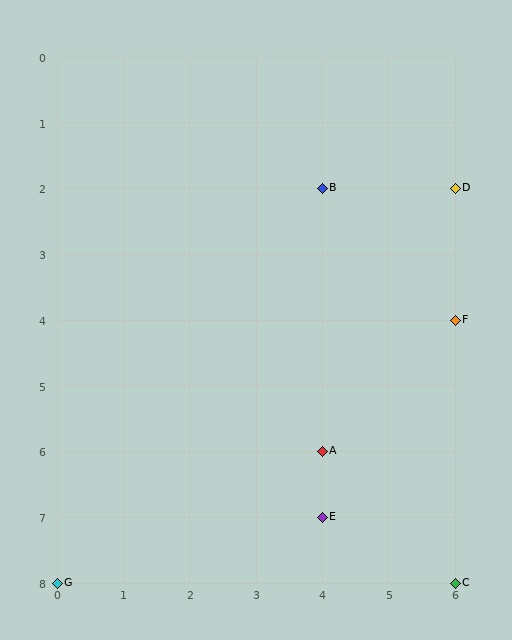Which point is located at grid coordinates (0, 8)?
Point G is at (0, 8).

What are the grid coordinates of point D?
Point D is at grid coordinates (6, 2).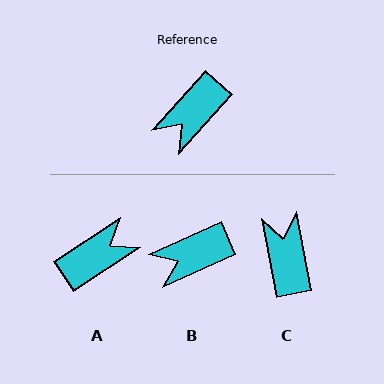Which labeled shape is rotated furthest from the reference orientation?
A, about 166 degrees away.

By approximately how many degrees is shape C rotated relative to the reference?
Approximately 127 degrees clockwise.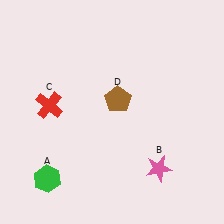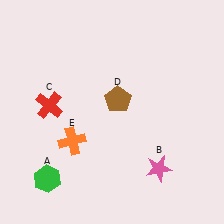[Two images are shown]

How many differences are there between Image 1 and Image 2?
There is 1 difference between the two images.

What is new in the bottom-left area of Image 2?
An orange cross (E) was added in the bottom-left area of Image 2.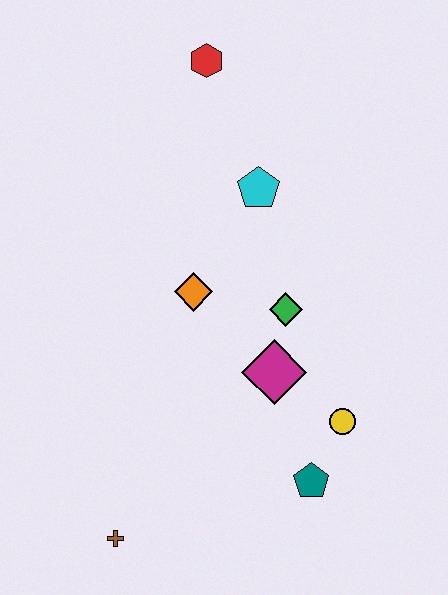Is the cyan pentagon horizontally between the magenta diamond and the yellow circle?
No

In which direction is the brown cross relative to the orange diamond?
The brown cross is below the orange diamond.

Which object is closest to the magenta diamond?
The green diamond is closest to the magenta diamond.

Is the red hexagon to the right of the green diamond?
No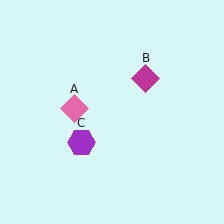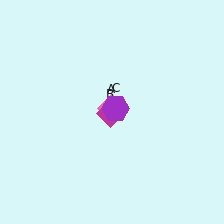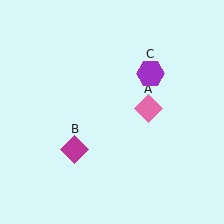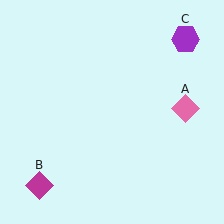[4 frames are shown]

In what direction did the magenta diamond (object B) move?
The magenta diamond (object B) moved down and to the left.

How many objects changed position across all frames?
3 objects changed position: pink diamond (object A), magenta diamond (object B), purple hexagon (object C).